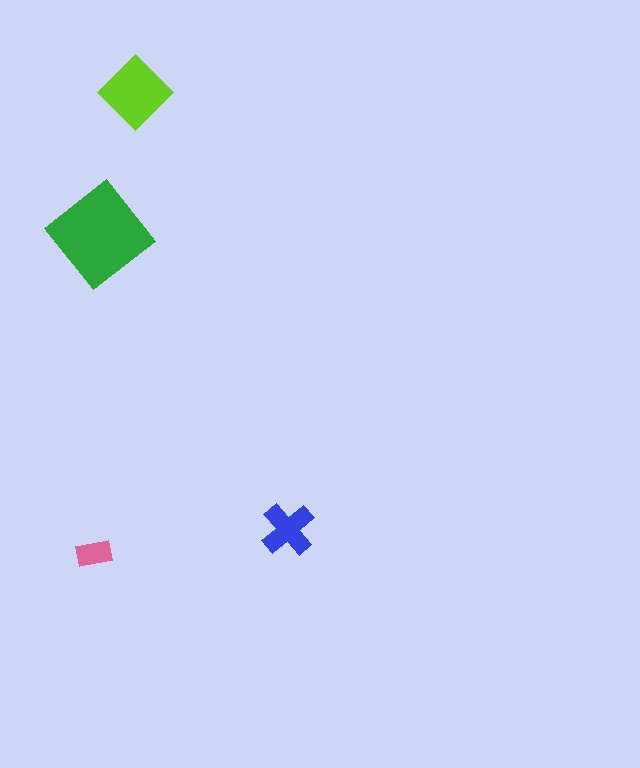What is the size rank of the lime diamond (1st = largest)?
2nd.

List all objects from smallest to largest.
The pink rectangle, the blue cross, the lime diamond, the green diamond.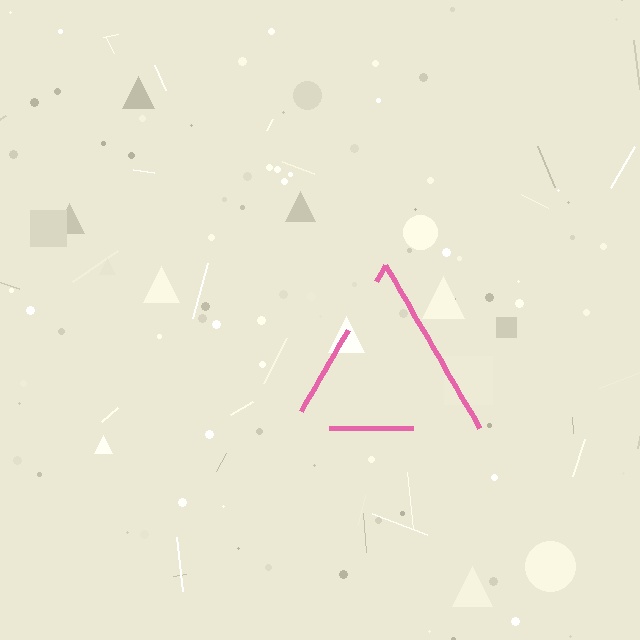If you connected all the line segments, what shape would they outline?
They would outline a triangle.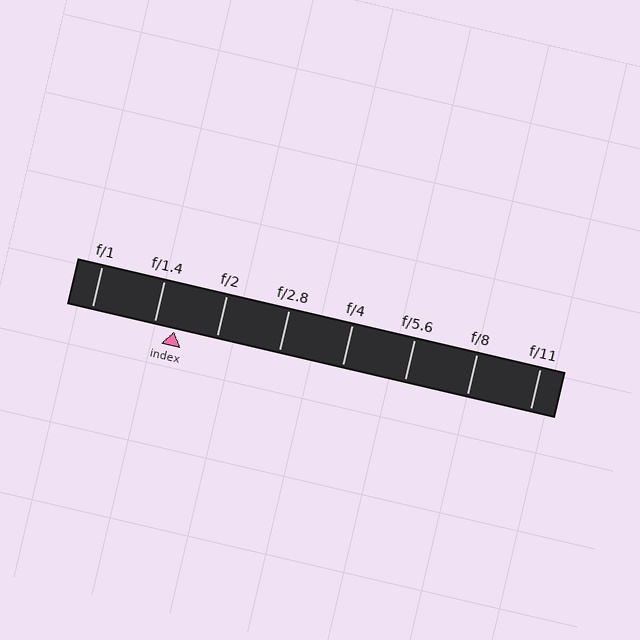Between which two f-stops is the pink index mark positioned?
The index mark is between f/1.4 and f/2.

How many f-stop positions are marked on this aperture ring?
There are 8 f-stop positions marked.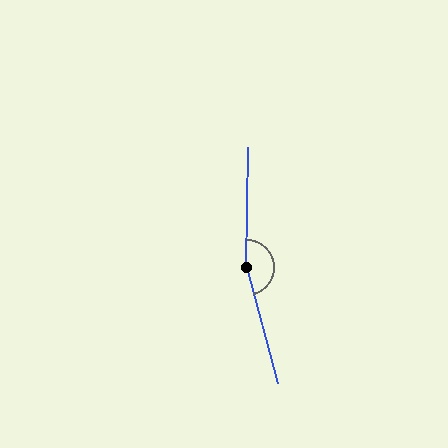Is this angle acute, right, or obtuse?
It is obtuse.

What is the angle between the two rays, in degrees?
Approximately 165 degrees.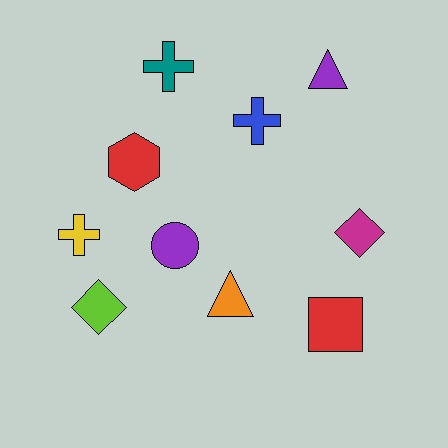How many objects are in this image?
There are 10 objects.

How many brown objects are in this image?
There are no brown objects.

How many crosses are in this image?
There are 3 crosses.